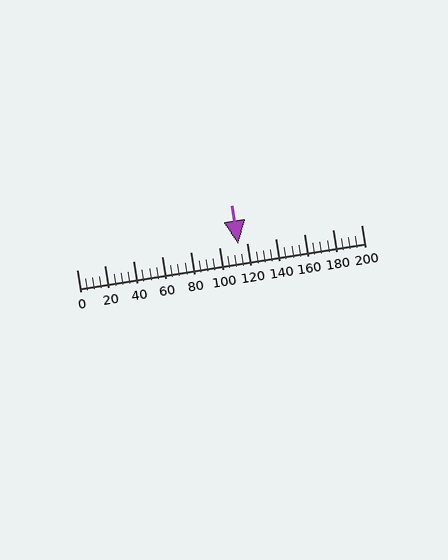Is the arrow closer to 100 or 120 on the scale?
The arrow is closer to 120.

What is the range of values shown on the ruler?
The ruler shows values from 0 to 200.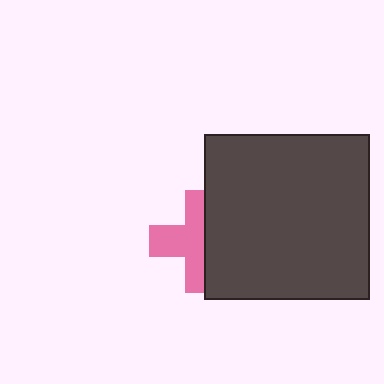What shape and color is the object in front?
The object in front is a dark gray square.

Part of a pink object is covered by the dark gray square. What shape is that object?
It is a cross.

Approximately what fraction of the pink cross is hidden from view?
Roughly 46% of the pink cross is hidden behind the dark gray square.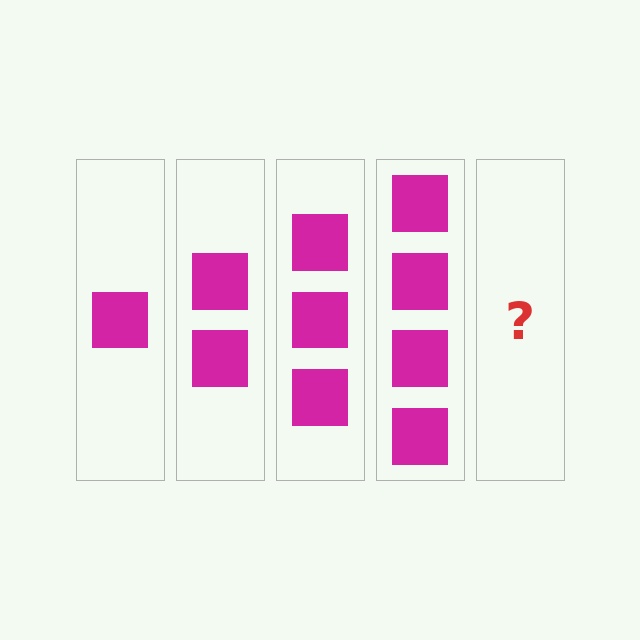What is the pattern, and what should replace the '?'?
The pattern is that each step adds one more square. The '?' should be 5 squares.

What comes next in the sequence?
The next element should be 5 squares.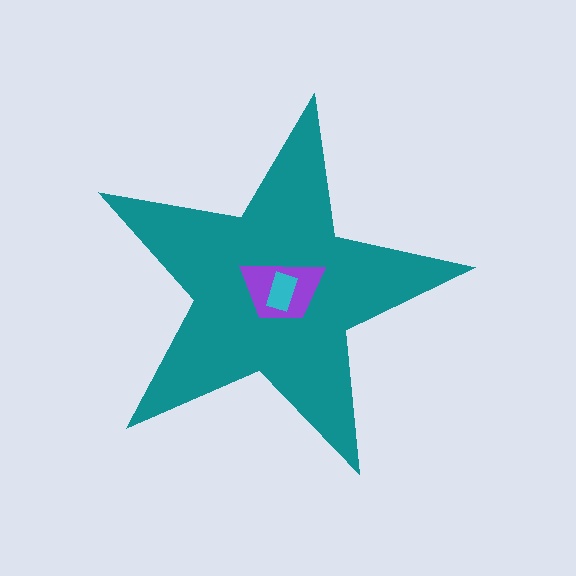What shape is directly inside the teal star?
The purple trapezoid.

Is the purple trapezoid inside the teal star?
Yes.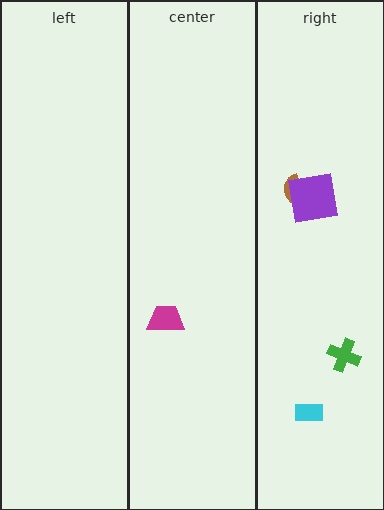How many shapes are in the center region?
1.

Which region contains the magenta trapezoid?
The center region.